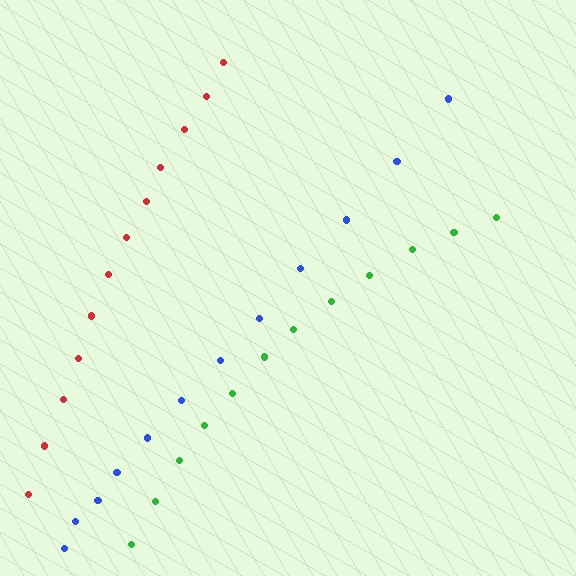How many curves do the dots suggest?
There are 3 distinct paths.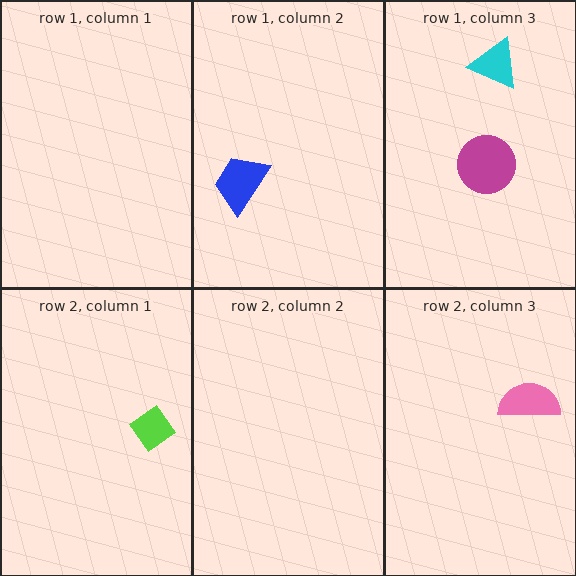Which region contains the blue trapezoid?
The row 1, column 2 region.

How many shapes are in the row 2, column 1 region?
1.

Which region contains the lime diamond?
The row 2, column 1 region.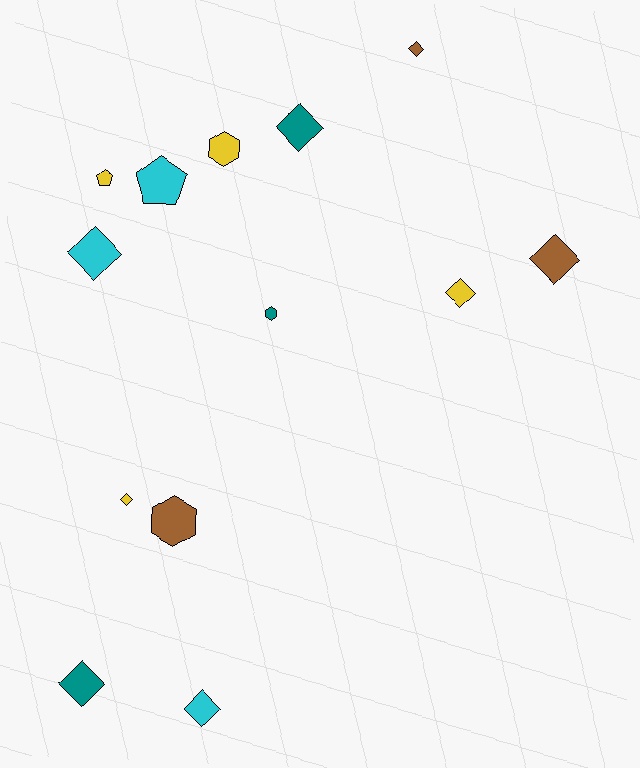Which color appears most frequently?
Yellow, with 4 objects.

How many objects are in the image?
There are 13 objects.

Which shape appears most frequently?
Diamond, with 8 objects.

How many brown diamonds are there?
There are 2 brown diamonds.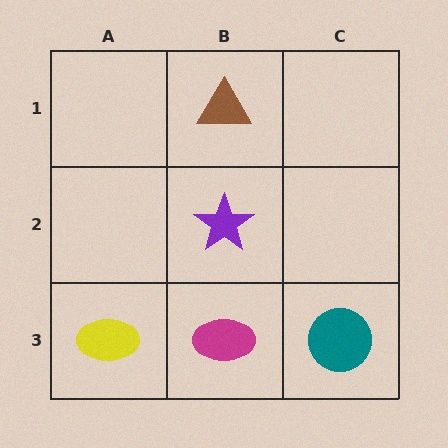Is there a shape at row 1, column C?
No, that cell is empty.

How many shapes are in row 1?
1 shape.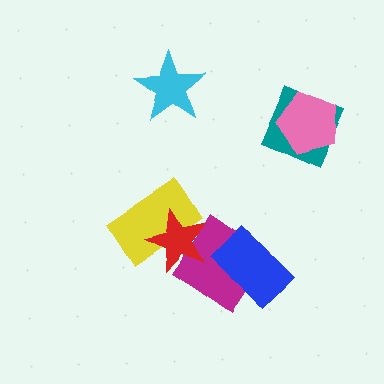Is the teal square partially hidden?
Yes, it is partially covered by another shape.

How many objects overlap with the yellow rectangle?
2 objects overlap with the yellow rectangle.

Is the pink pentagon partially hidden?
No, no other shape covers it.